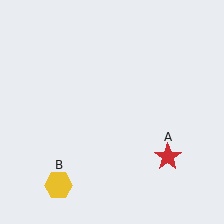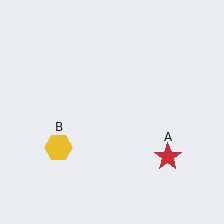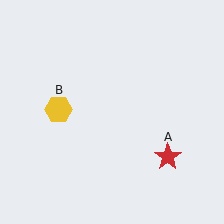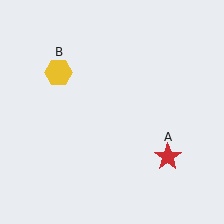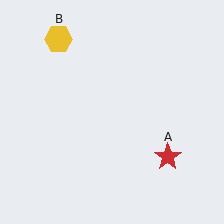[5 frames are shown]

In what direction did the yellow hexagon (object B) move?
The yellow hexagon (object B) moved up.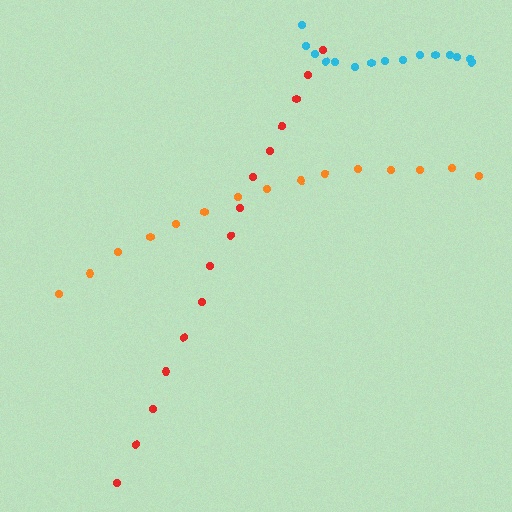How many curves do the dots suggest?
There are 3 distinct paths.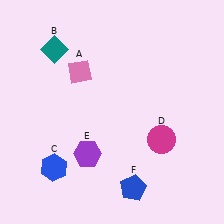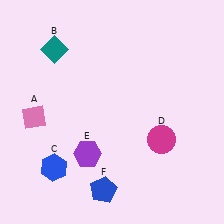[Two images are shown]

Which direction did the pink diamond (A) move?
The pink diamond (A) moved left.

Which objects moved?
The objects that moved are: the pink diamond (A), the blue pentagon (F).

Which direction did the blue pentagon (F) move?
The blue pentagon (F) moved left.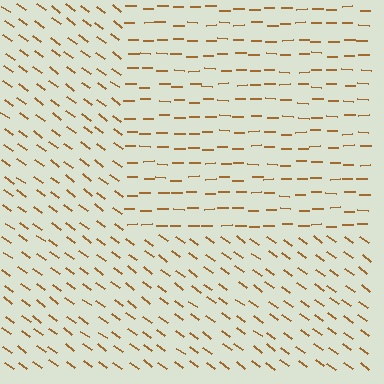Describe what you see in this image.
The image is filled with small brown line segments. A rectangle region in the image has lines oriented differently from the surrounding lines, creating a visible texture boundary.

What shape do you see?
I see a rectangle.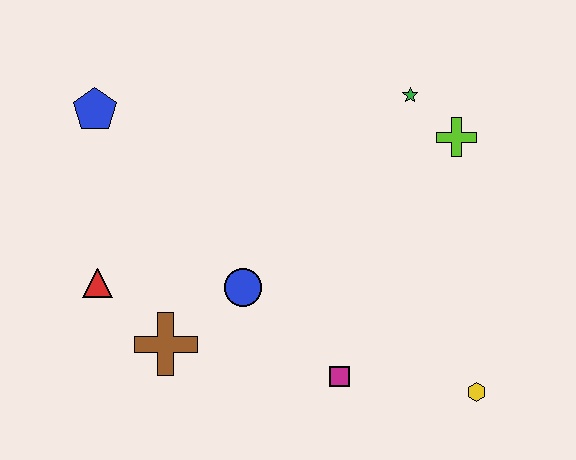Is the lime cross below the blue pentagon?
Yes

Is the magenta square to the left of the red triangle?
No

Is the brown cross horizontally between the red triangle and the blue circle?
Yes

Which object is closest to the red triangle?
The brown cross is closest to the red triangle.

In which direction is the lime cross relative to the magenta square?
The lime cross is above the magenta square.